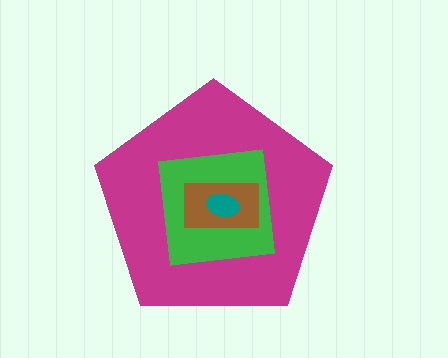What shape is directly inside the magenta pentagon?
The green square.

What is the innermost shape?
The teal ellipse.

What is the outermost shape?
The magenta pentagon.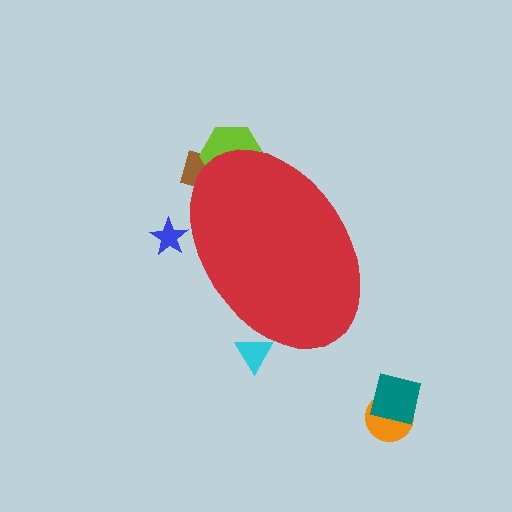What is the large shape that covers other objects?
A red ellipse.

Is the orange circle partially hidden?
No, the orange circle is fully visible.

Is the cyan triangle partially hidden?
Yes, the cyan triangle is partially hidden behind the red ellipse.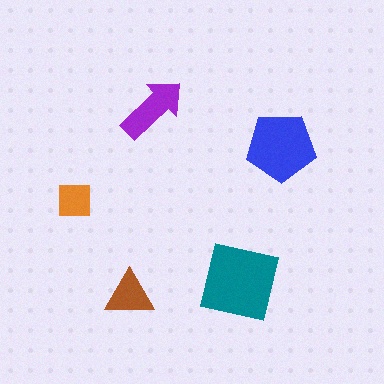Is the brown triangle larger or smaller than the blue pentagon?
Smaller.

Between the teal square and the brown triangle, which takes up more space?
The teal square.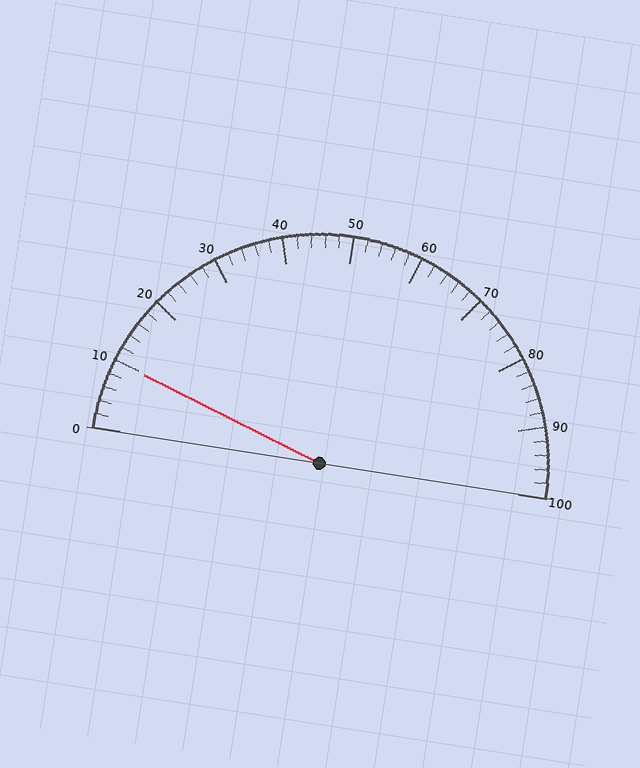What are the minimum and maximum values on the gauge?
The gauge ranges from 0 to 100.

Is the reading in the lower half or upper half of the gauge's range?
The reading is in the lower half of the range (0 to 100).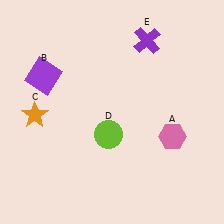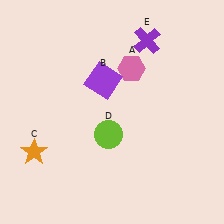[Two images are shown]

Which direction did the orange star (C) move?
The orange star (C) moved down.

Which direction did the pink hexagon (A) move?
The pink hexagon (A) moved up.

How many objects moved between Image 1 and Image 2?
3 objects moved between the two images.